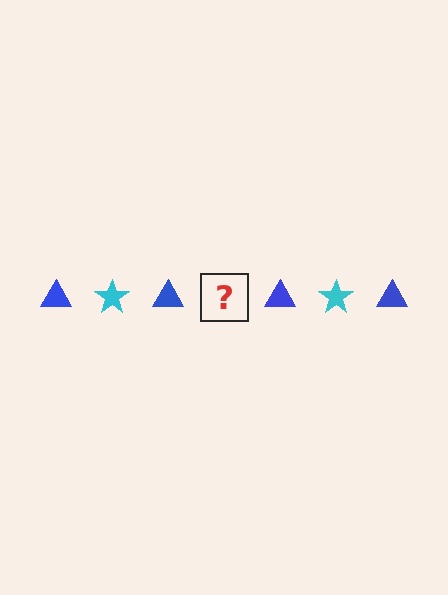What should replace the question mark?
The question mark should be replaced with a cyan star.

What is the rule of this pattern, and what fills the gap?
The rule is that the pattern alternates between blue triangle and cyan star. The gap should be filled with a cyan star.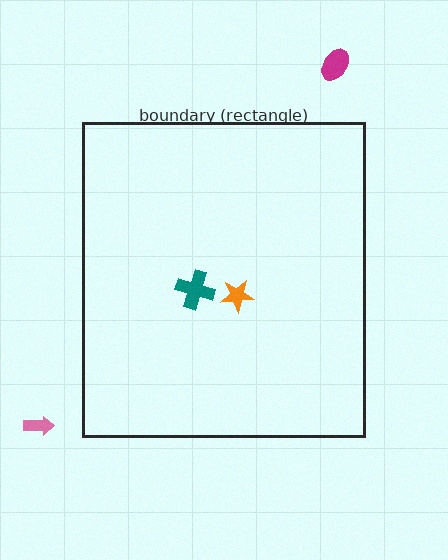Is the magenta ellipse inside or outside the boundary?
Outside.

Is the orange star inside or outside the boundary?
Inside.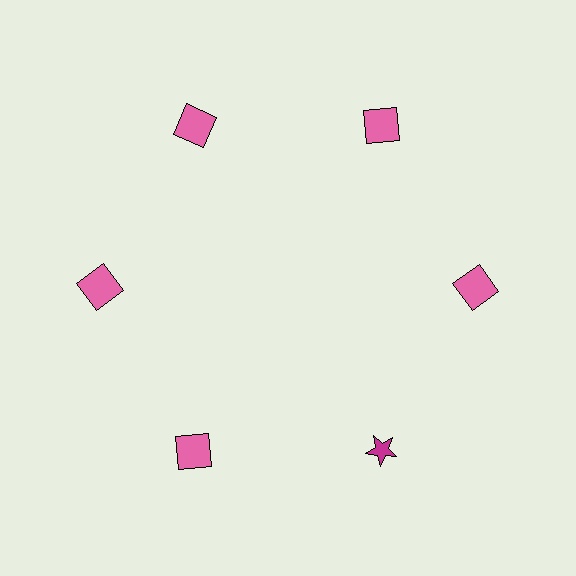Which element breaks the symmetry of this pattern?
The magenta star at roughly the 5 o'clock position breaks the symmetry. All other shapes are pink squares.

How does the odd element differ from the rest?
It differs in both color (magenta instead of pink) and shape (star instead of square).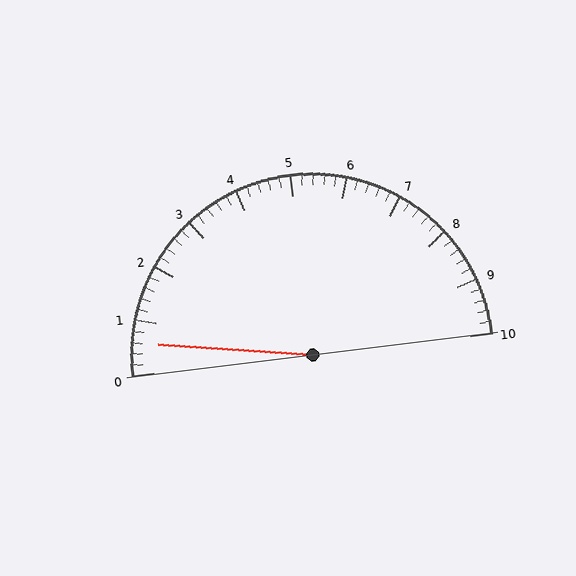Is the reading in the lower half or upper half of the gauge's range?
The reading is in the lower half of the range (0 to 10).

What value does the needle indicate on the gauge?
The needle indicates approximately 0.6.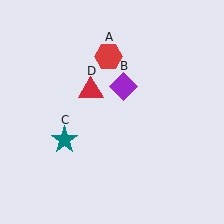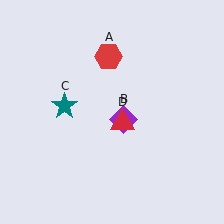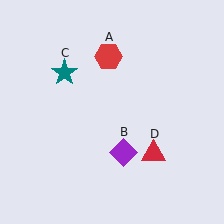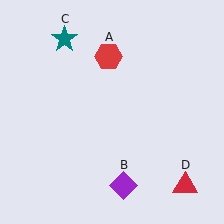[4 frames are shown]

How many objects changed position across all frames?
3 objects changed position: purple diamond (object B), teal star (object C), red triangle (object D).